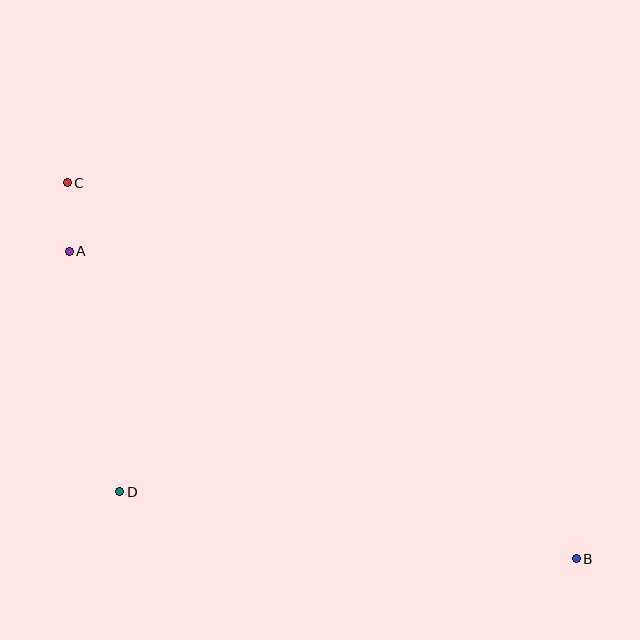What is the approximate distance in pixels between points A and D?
The distance between A and D is approximately 246 pixels.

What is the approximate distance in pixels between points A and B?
The distance between A and B is approximately 593 pixels.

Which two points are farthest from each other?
Points B and C are farthest from each other.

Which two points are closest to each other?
Points A and C are closest to each other.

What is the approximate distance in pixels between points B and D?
The distance between B and D is approximately 461 pixels.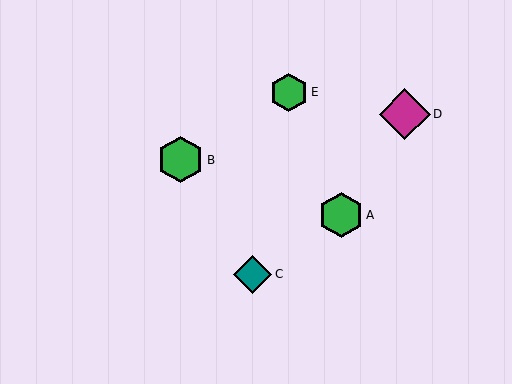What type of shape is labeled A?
Shape A is a green hexagon.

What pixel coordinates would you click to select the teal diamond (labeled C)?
Click at (253, 274) to select the teal diamond C.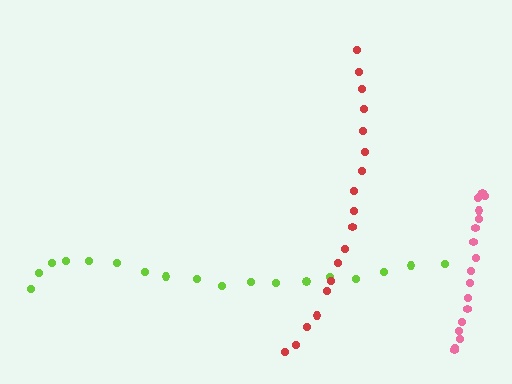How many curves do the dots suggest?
There are 3 distinct paths.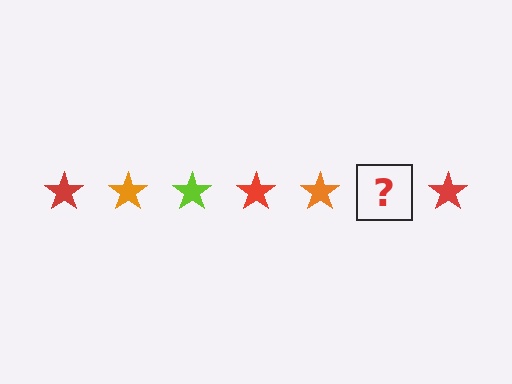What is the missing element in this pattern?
The missing element is a lime star.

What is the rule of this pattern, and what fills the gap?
The rule is that the pattern cycles through red, orange, lime stars. The gap should be filled with a lime star.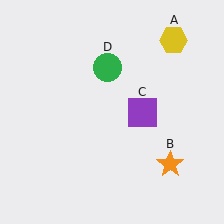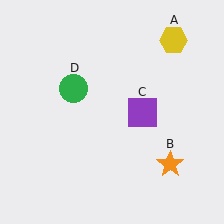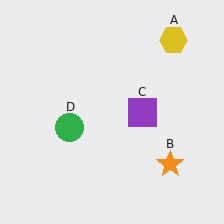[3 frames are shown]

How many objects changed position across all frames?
1 object changed position: green circle (object D).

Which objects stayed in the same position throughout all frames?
Yellow hexagon (object A) and orange star (object B) and purple square (object C) remained stationary.